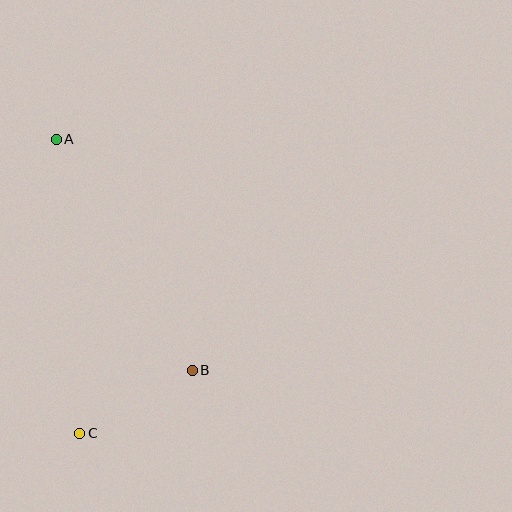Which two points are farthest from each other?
Points A and C are farthest from each other.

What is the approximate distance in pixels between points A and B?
The distance between A and B is approximately 268 pixels.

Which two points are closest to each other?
Points B and C are closest to each other.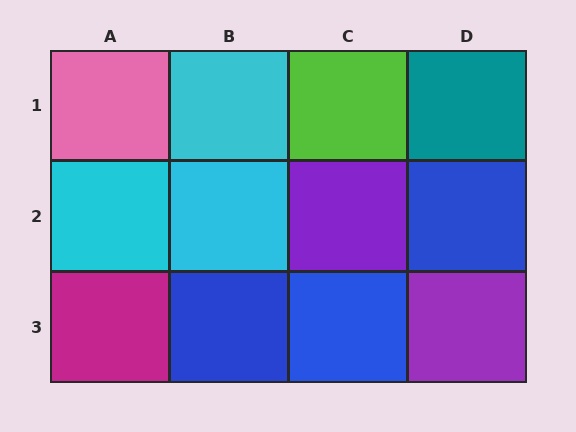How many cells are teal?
1 cell is teal.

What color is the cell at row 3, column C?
Blue.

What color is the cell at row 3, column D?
Purple.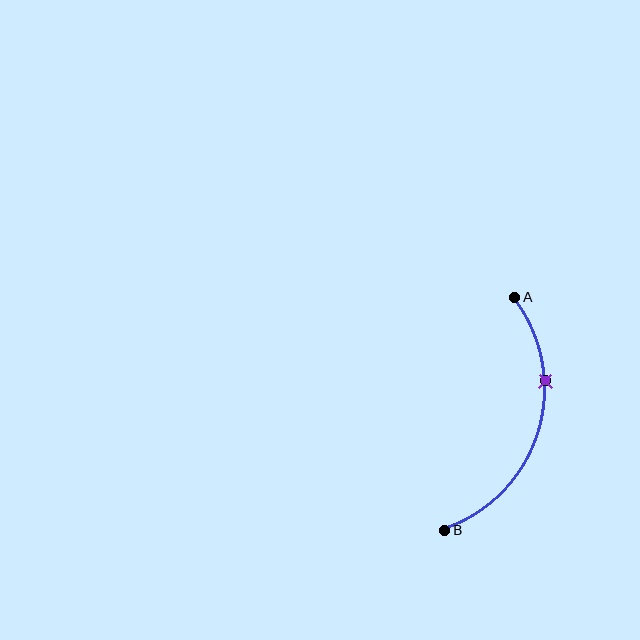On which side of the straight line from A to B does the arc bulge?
The arc bulges to the right of the straight line connecting A and B.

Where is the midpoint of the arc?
The arc midpoint is the point on the curve farthest from the straight line joining A and B. It sits to the right of that line.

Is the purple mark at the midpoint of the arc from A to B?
No. The purple mark lies on the arc but is closer to endpoint A. The arc midpoint would be at the point on the curve equidistant along the arc from both A and B.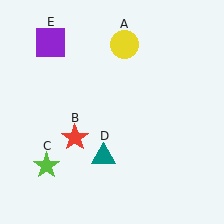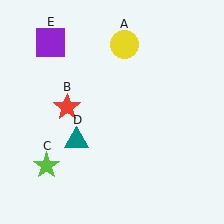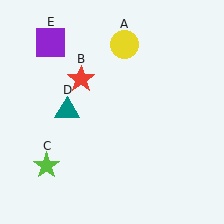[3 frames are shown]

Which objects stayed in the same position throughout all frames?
Yellow circle (object A) and lime star (object C) and purple square (object E) remained stationary.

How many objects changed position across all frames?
2 objects changed position: red star (object B), teal triangle (object D).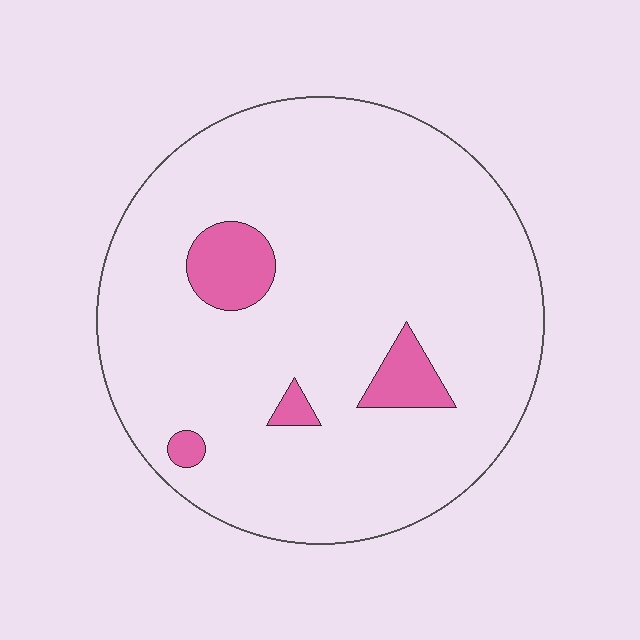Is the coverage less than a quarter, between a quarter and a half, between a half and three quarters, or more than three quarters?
Less than a quarter.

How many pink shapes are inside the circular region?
4.